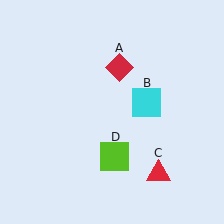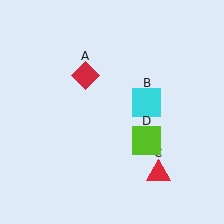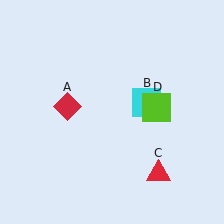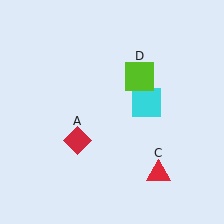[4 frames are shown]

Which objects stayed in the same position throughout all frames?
Cyan square (object B) and red triangle (object C) remained stationary.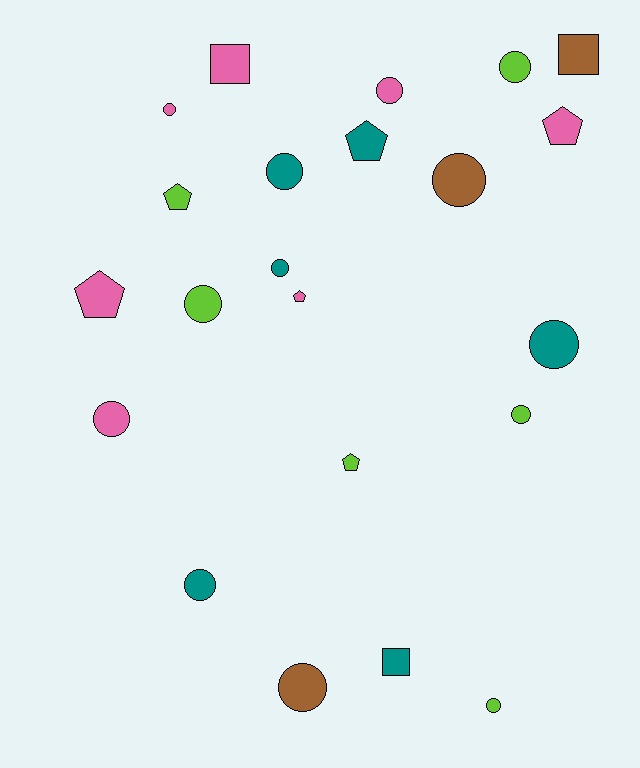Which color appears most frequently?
Pink, with 7 objects.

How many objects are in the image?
There are 22 objects.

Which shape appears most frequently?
Circle, with 13 objects.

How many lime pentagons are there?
There are 2 lime pentagons.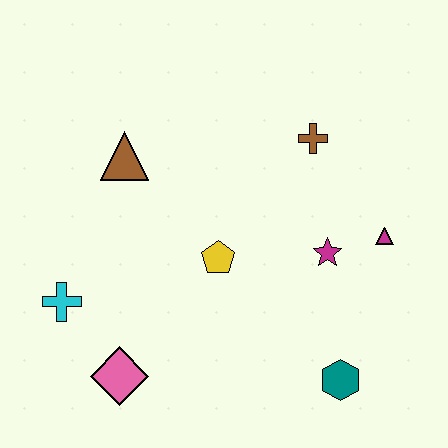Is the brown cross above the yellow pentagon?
Yes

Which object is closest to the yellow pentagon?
The magenta star is closest to the yellow pentagon.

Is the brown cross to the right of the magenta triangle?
No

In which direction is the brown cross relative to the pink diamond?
The brown cross is above the pink diamond.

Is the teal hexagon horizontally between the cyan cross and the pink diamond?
No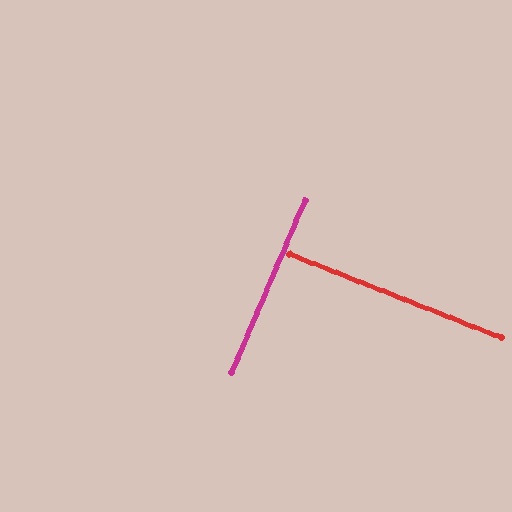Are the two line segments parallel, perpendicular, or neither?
Perpendicular — they meet at approximately 88°.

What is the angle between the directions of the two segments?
Approximately 88 degrees.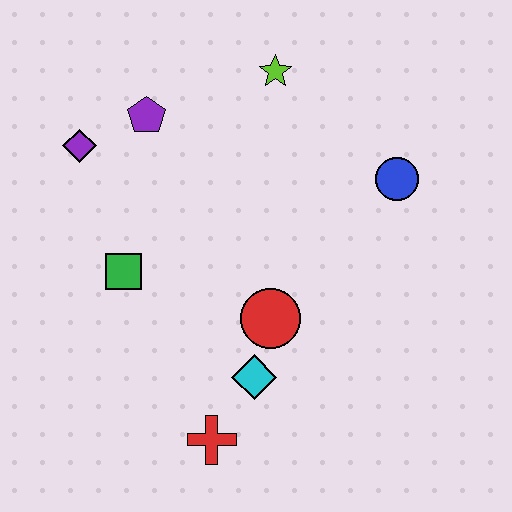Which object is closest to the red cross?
The cyan diamond is closest to the red cross.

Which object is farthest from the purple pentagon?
The red cross is farthest from the purple pentagon.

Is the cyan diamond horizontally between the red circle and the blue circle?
No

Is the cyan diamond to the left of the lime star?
Yes